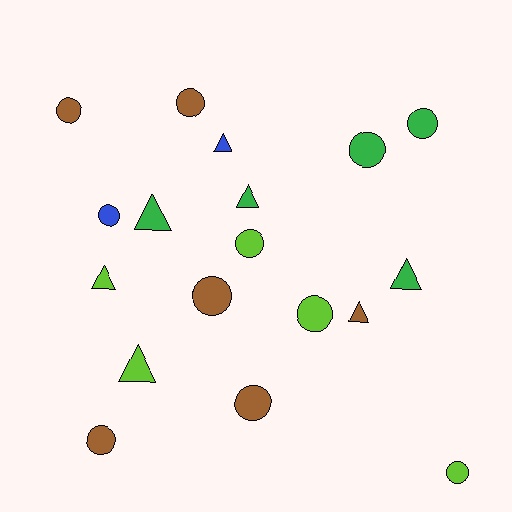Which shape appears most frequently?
Circle, with 11 objects.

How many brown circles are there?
There are 5 brown circles.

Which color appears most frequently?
Brown, with 6 objects.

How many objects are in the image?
There are 18 objects.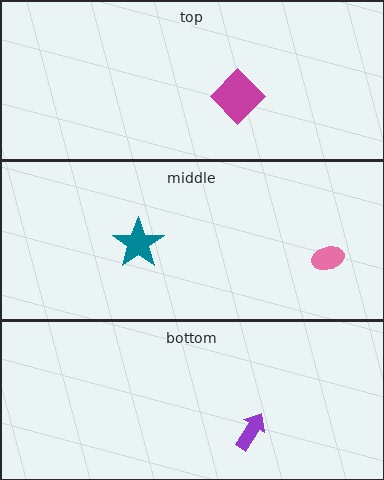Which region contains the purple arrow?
The bottom region.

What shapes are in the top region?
The magenta diamond.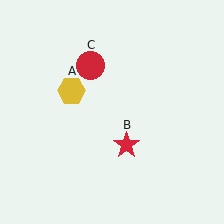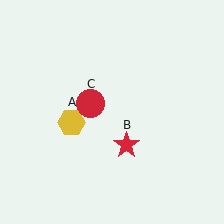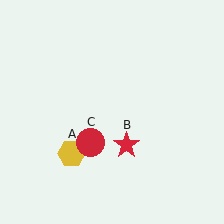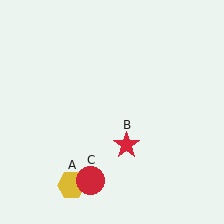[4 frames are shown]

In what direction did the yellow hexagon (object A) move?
The yellow hexagon (object A) moved down.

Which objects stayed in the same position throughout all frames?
Red star (object B) remained stationary.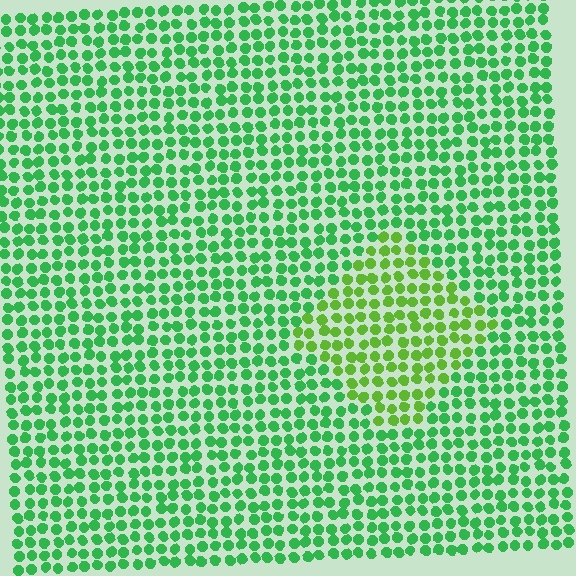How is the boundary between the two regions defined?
The boundary is defined purely by a slight shift in hue (about 33 degrees). Spacing, size, and orientation are identical on both sides.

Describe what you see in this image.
The image is filled with small green elements in a uniform arrangement. A diamond-shaped region is visible where the elements are tinted to a slightly different hue, forming a subtle color boundary.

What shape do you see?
I see a diamond.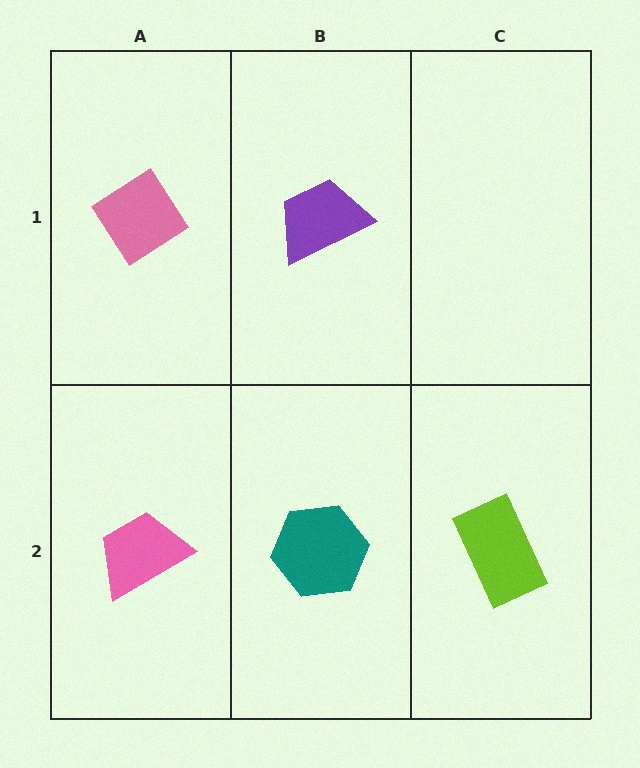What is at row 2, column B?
A teal hexagon.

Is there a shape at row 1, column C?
No, that cell is empty.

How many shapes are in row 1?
2 shapes.